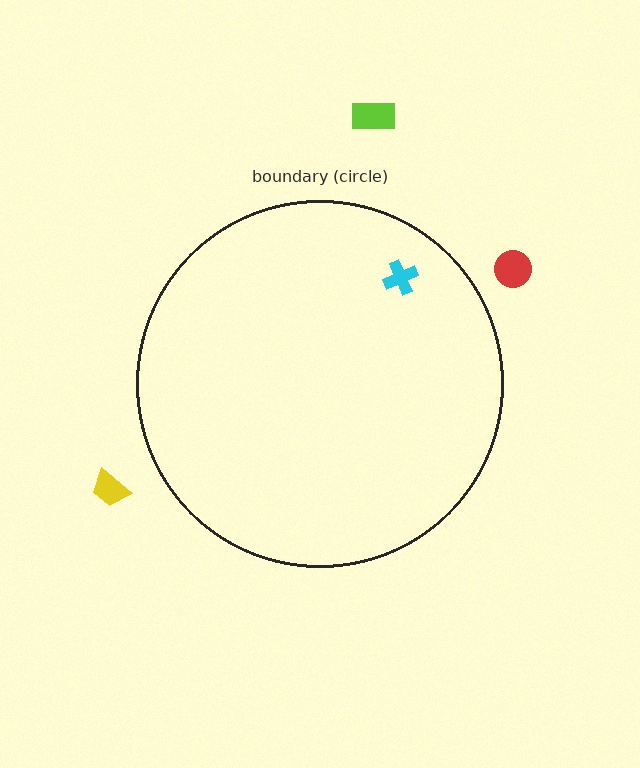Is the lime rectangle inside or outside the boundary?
Outside.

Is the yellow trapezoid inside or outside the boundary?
Outside.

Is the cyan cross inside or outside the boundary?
Inside.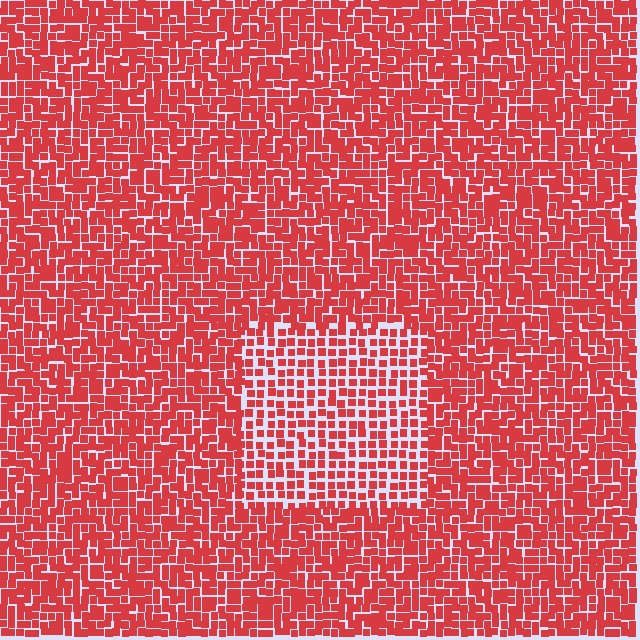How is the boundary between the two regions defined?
The boundary is defined by a change in element density (approximately 1.6x ratio). All elements are the same color, size, and shape.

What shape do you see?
I see a rectangle.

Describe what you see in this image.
The image contains small red elements arranged at two different densities. A rectangle-shaped region is visible where the elements are less densely packed than the surrounding area.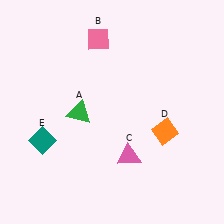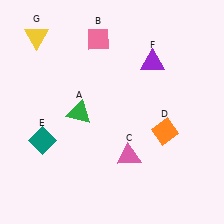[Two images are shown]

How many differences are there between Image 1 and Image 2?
There are 2 differences between the two images.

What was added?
A purple triangle (F), a yellow triangle (G) were added in Image 2.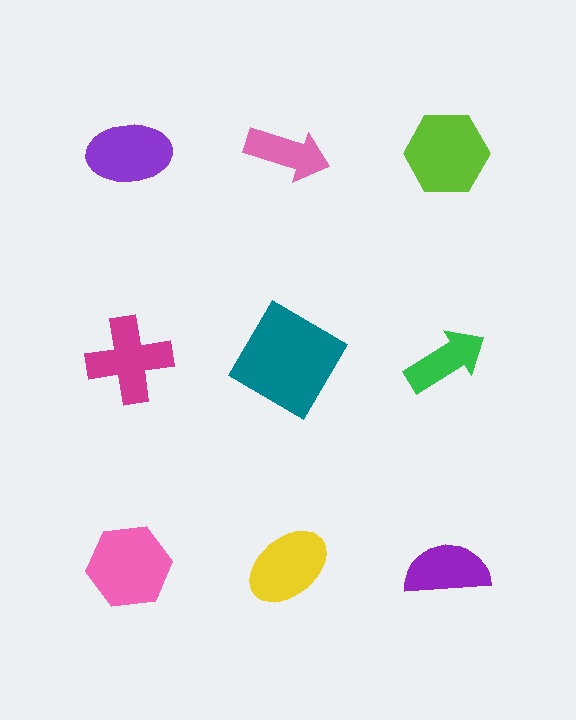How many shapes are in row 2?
3 shapes.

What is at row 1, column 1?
A purple ellipse.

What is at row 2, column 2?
A teal diamond.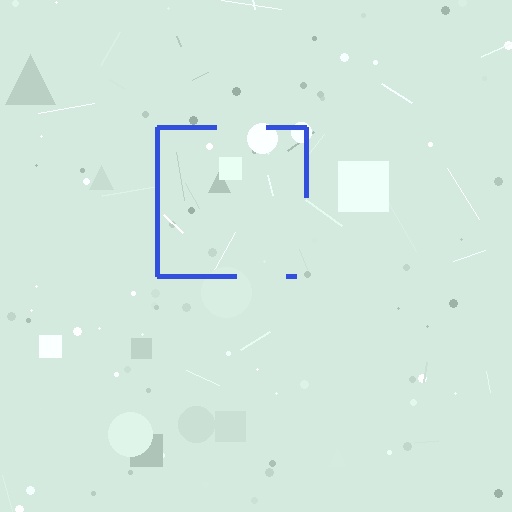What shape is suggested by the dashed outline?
The dashed outline suggests a square.